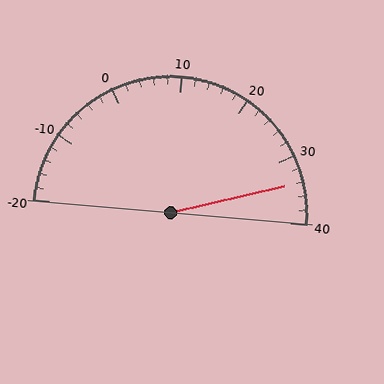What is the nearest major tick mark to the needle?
The nearest major tick mark is 30.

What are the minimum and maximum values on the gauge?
The gauge ranges from -20 to 40.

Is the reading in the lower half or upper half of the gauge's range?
The reading is in the upper half of the range (-20 to 40).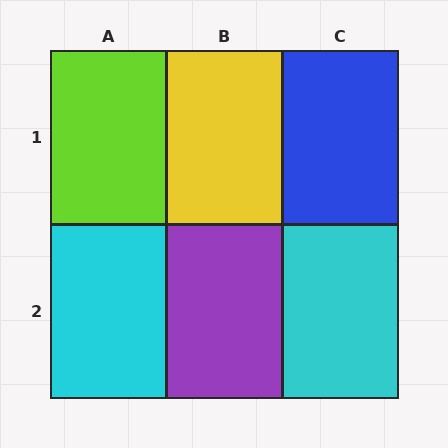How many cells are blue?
1 cell is blue.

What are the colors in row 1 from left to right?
Lime, yellow, blue.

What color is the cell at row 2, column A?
Cyan.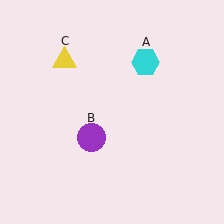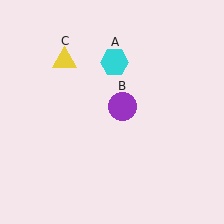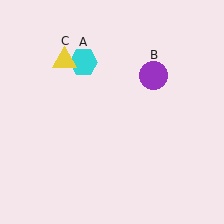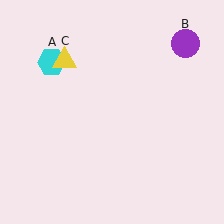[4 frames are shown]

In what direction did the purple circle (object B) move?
The purple circle (object B) moved up and to the right.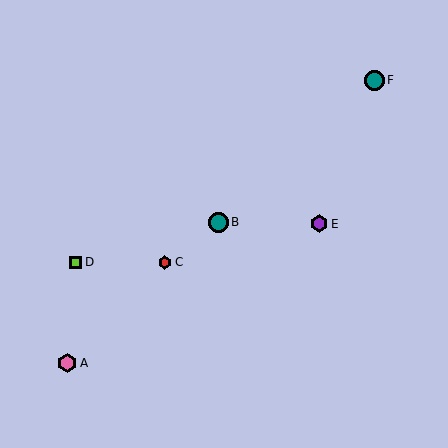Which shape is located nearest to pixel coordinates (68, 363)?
The pink hexagon (labeled A) at (67, 363) is nearest to that location.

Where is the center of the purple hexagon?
The center of the purple hexagon is at (319, 224).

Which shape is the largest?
The teal circle (labeled B) is the largest.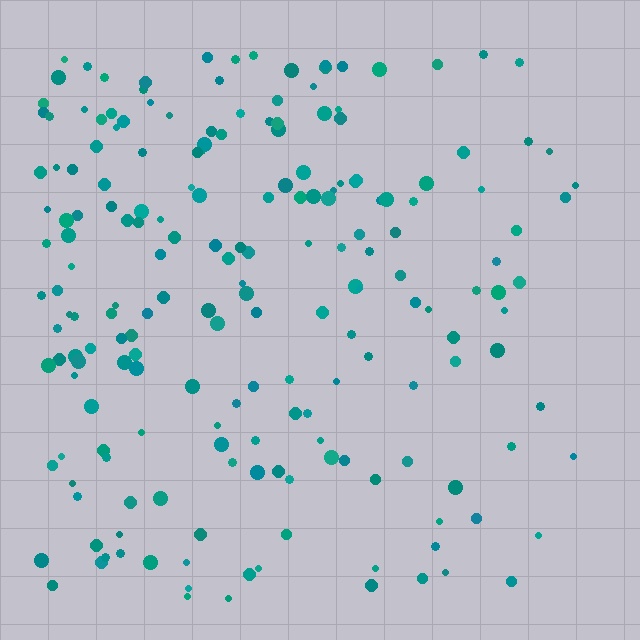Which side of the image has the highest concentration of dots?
The left.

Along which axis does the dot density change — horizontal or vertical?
Horizontal.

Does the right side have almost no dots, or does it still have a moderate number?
Still a moderate number, just noticeably fewer than the left.